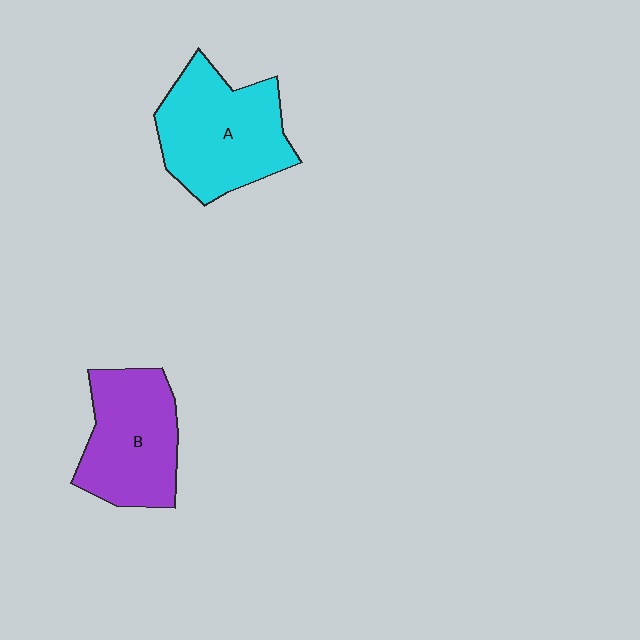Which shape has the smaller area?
Shape B (purple).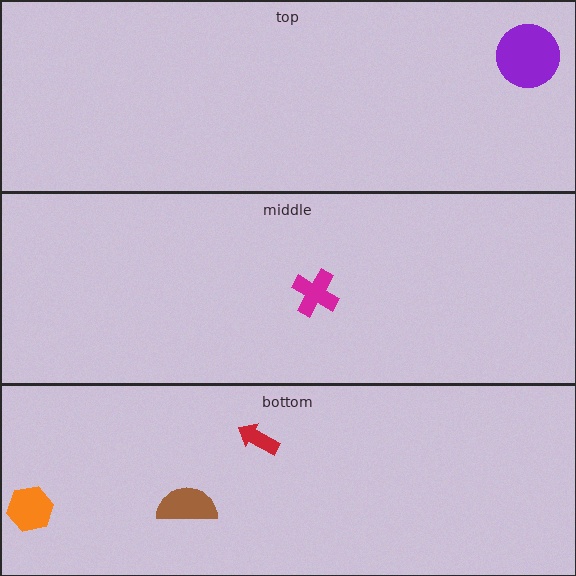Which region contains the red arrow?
The bottom region.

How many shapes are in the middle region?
1.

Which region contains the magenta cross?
The middle region.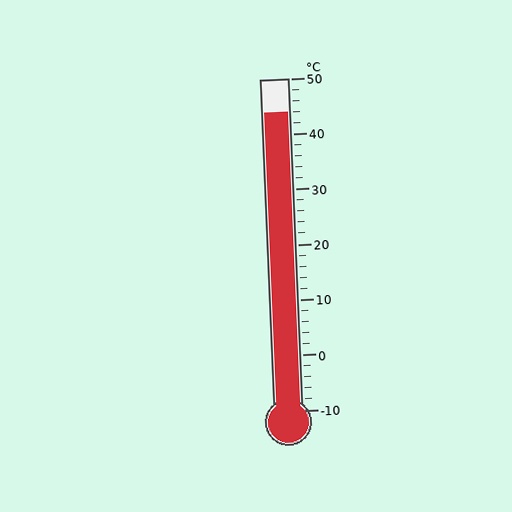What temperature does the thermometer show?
The thermometer shows approximately 44°C.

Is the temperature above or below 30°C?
The temperature is above 30°C.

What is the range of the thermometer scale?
The thermometer scale ranges from -10°C to 50°C.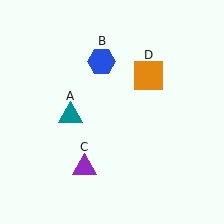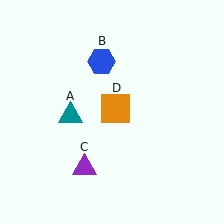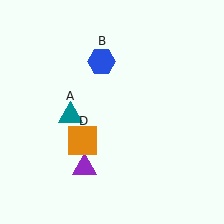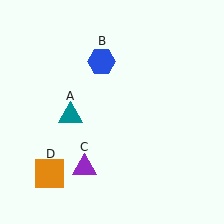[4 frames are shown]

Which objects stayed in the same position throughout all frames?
Teal triangle (object A) and blue hexagon (object B) and purple triangle (object C) remained stationary.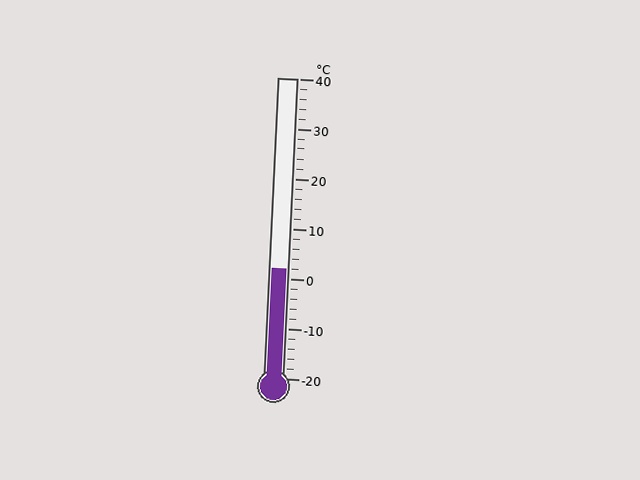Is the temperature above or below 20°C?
The temperature is below 20°C.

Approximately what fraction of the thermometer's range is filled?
The thermometer is filled to approximately 35% of its range.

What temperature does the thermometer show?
The thermometer shows approximately 2°C.